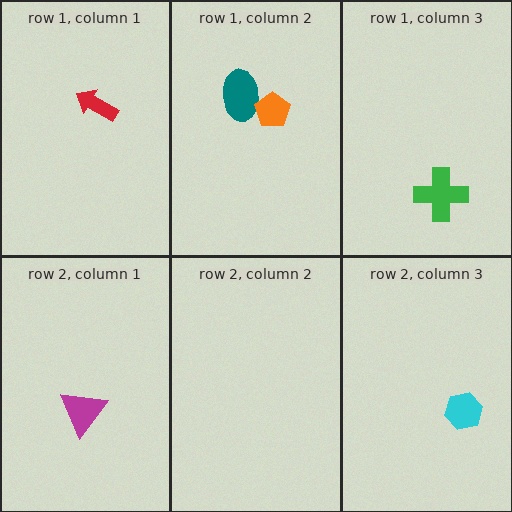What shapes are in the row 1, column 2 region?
The teal ellipse, the orange pentagon.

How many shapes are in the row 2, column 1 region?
1.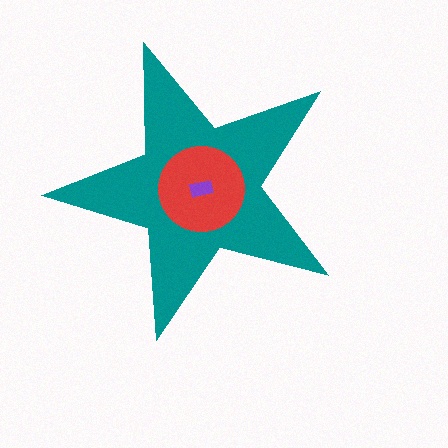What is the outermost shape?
The teal star.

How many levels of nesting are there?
3.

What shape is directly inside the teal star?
The red circle.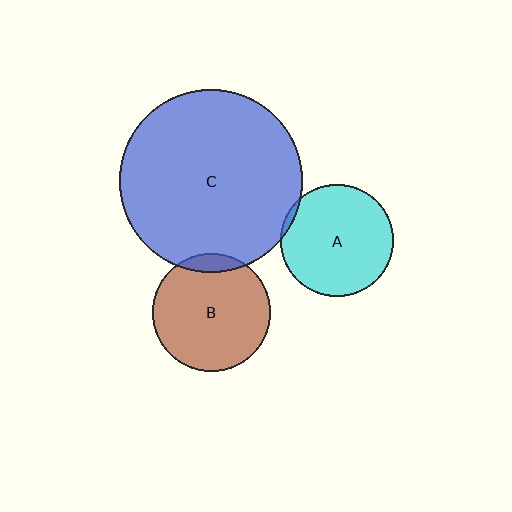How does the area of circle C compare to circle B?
Approximately 2.4 times.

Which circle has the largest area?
Circle C (blue).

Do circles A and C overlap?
Yes.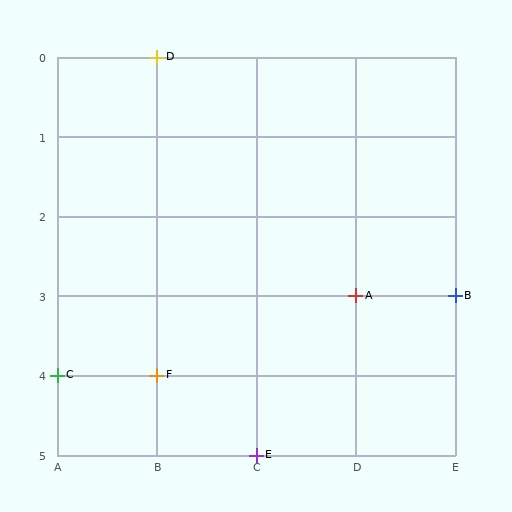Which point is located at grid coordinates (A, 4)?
Point C is at (A, 4).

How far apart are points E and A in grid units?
Points E and A are 1 column and 2 rows apart (about 2.2 grid units diagonally).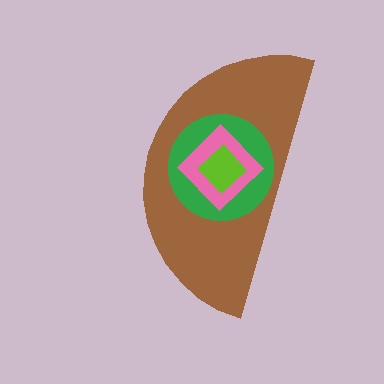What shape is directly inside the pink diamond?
The lime diamond.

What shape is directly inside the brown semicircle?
The green circle.